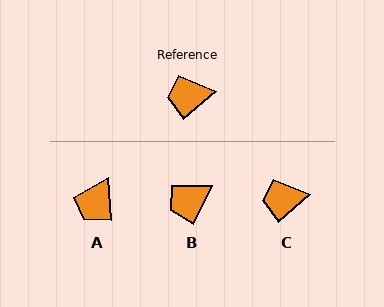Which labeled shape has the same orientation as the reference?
C.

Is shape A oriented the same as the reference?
No, it is off by about 53 degrees.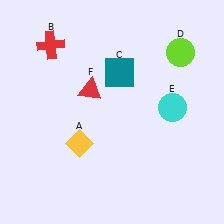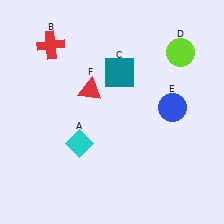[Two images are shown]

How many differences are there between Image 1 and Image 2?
There are 2 differences between the two images.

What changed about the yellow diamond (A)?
In Image 1, A is yellow. In Image 2, it changed to cyan.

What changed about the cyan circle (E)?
In Image 1, E is cyan. In Image 2, it changed to blue.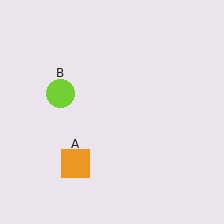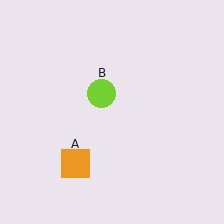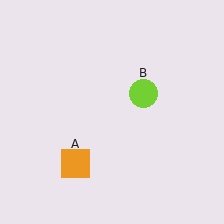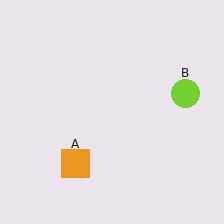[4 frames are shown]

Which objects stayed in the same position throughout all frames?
Orange square (object A) remained stationary.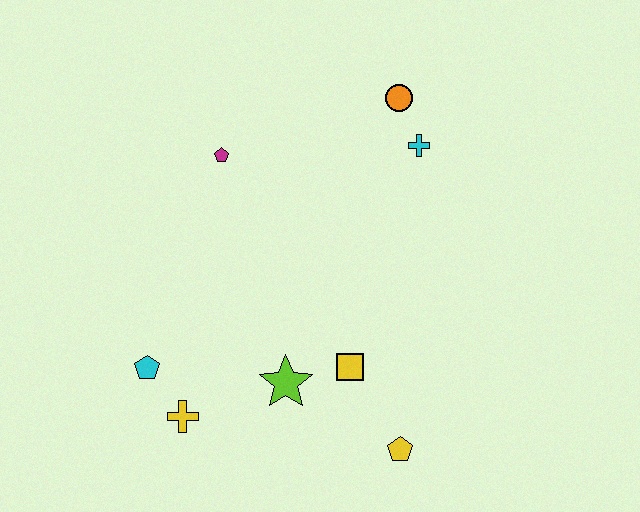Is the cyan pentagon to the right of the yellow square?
No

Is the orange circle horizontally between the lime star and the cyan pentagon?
No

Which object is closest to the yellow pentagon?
The yellow square is closest to the yellow pentagon.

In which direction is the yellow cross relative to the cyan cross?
The yellow cross is below the cyan cross.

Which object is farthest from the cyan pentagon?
The orange circle is farthest from the cyan pentagon.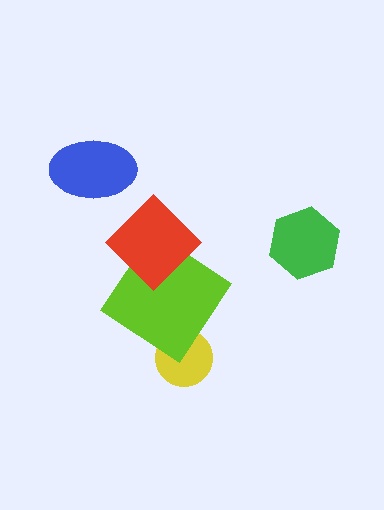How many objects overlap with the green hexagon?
0 objects overlap with the green hexagon.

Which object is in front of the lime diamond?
The red diamond is in front of the lime diamond.